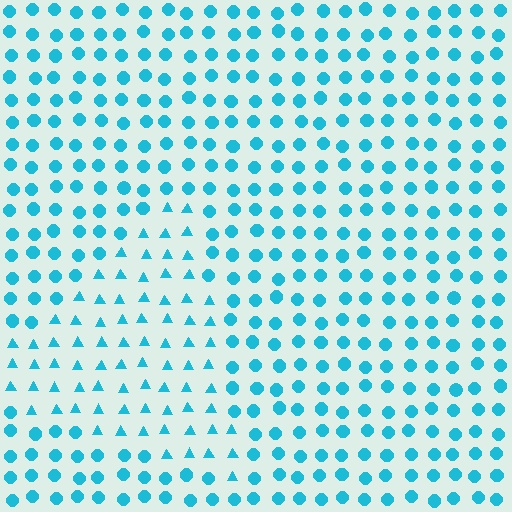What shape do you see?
I see a triangle.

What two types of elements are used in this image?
The image uses triangles inside the triangle region and circles outside it.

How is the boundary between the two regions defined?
The boundary is defined by a change in element shape: triangles inside vs. circles outside. All elements share the same color and spacing.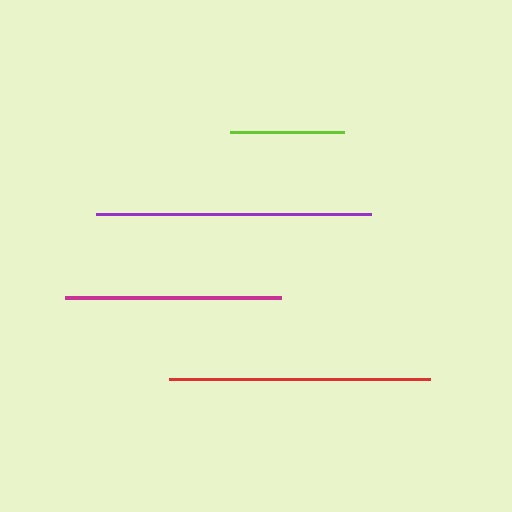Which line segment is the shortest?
The lime line is the shortest at approximately 113 pixels.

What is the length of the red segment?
The red segment is approximately 261 pixels long.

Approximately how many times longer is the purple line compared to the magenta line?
The purple line is approximately 1.3 times the length of the magenta line.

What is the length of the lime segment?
The lime segment is approximately 113 pixels long.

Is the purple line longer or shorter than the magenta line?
The purple line is longer than the magenta line.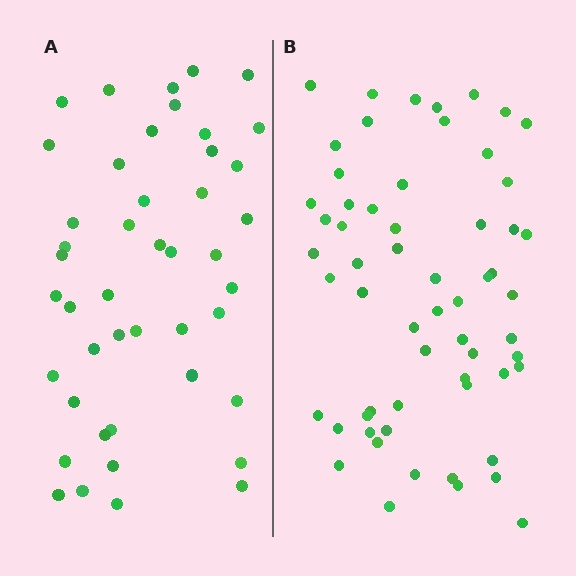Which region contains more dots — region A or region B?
Region B (the right region) has more dots.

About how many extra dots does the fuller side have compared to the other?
Region B has approximately 15 more dots than region A.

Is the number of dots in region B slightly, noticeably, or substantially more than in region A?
Region B has noticeably more, but not dramatically so. The ratio is roughly 1.3 to 1.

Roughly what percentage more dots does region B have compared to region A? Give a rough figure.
About 35% more.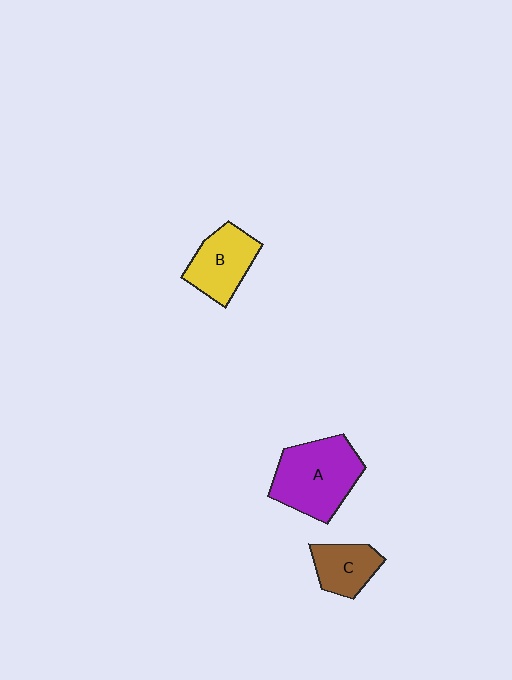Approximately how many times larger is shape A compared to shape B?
Approximately 1.5 times.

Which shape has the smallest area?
Shape C (brown).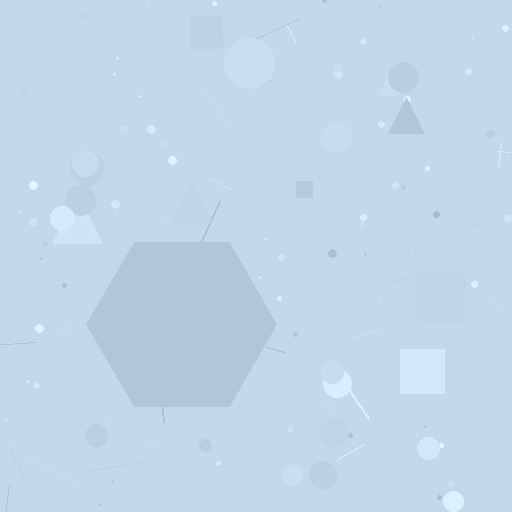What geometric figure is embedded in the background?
A hexagon is embedded in the background.